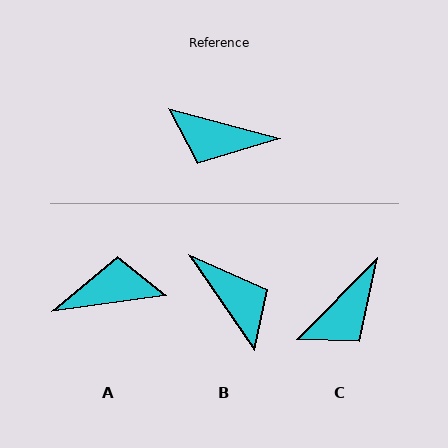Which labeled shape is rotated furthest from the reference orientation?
A, about 157 degrees away.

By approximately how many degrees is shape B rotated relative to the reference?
Approximately 139 degrees counter-clockwise.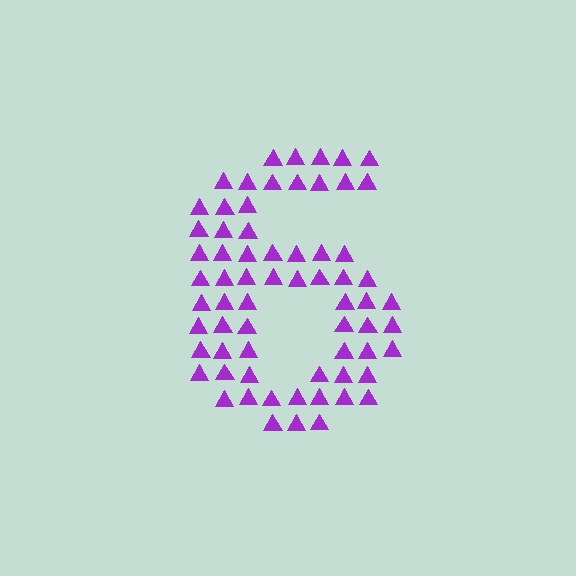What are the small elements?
The small elements are triangles.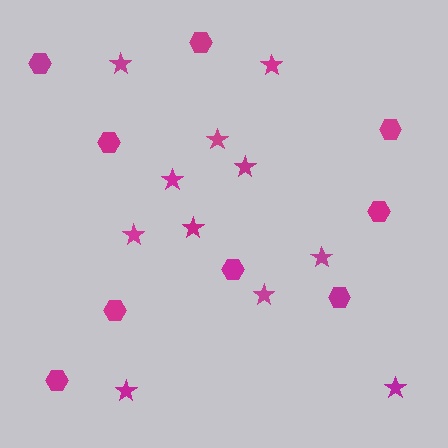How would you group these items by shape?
There are 2 groups: one group of hexagons (9) and one group of stars (11).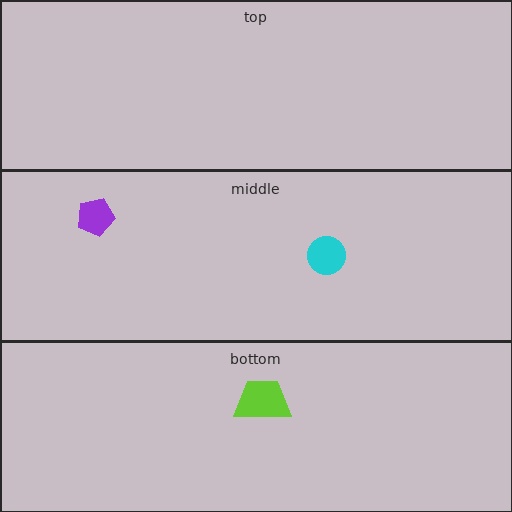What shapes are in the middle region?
The cyan circle, the purple pentagon.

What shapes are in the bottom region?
The lime trapezoid.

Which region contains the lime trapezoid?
The bottom region.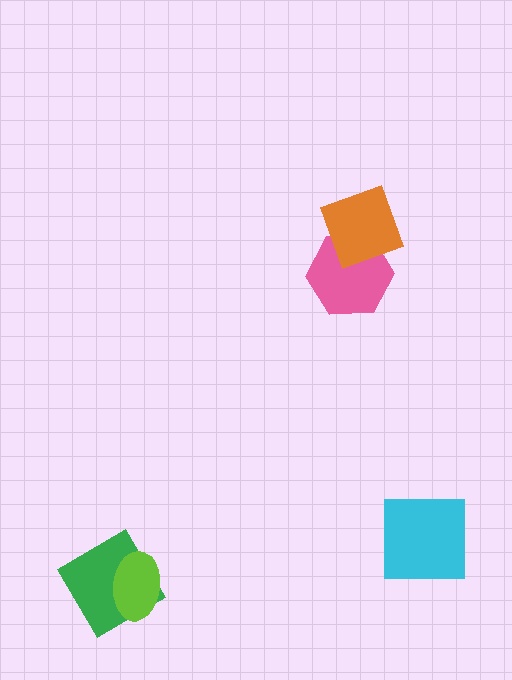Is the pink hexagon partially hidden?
Yes, it is partially covered by another shape.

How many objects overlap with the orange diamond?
1 object overlaps with the orange diamond.